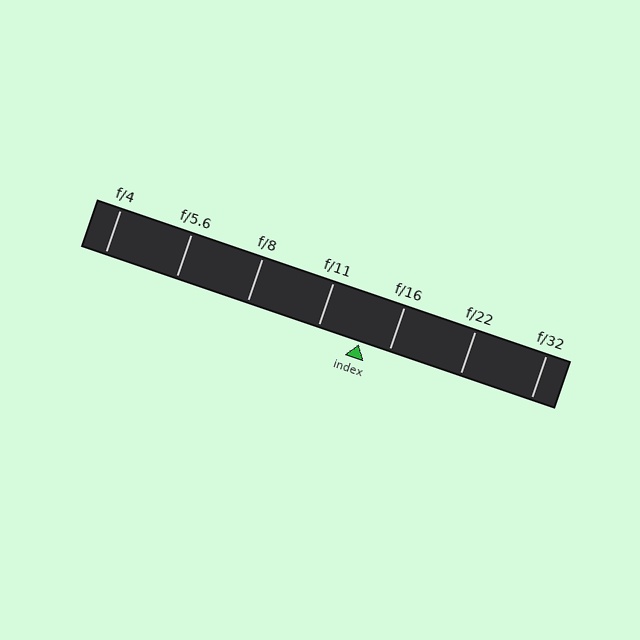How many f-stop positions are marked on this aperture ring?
There are 7 f-stop positions marked.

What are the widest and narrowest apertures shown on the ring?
The widest aperture shown is f/4 and the narrowest is f/32.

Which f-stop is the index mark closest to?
The index mark is closest to f/16.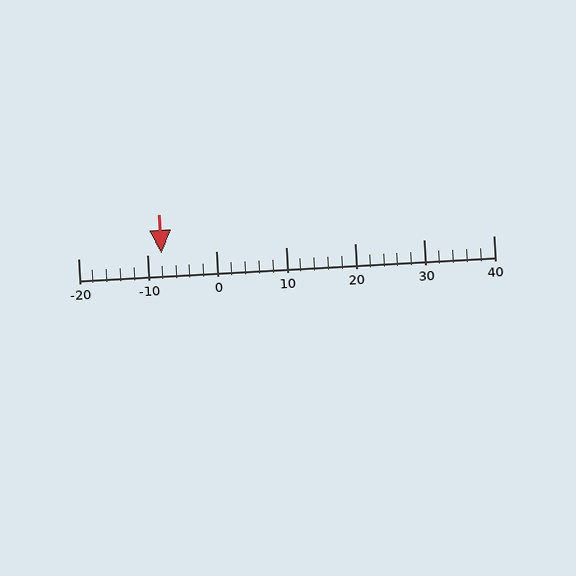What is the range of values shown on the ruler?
The ruler shows values from -20 to 40.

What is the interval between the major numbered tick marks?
The major tick marks are spaced 10 units apart.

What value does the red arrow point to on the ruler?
The red arrow points to approximately -8.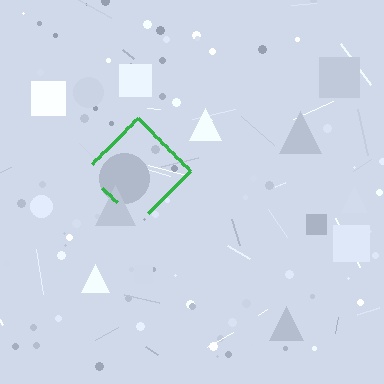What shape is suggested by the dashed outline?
The dashed outline suggests a diamond.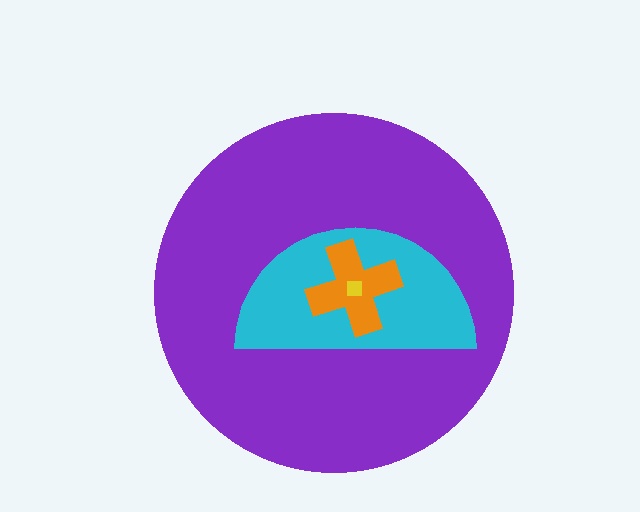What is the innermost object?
The yellow square.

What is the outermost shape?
The purple circle.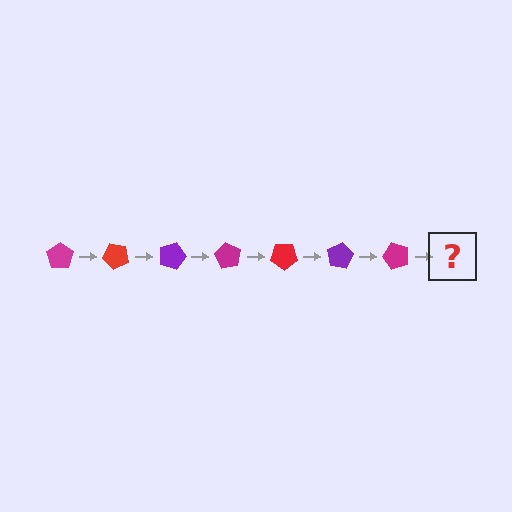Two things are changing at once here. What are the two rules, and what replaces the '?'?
The two rules are that it rotates 45 degrees each step and the color cycles through magenta, red, and purple. The '?' should be a red pentagon, rotated 315 degrees from the start.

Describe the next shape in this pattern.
It should be a red pentagon, rotated 315 degrees from the start.